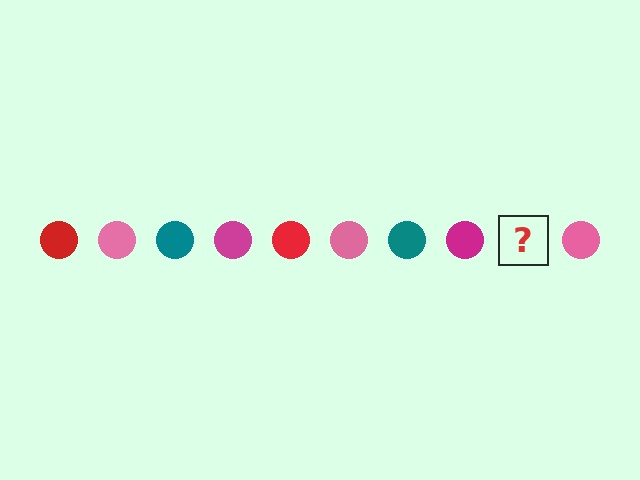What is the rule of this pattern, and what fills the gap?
The rule is that the pattern cycles through red, pink, teal, magenta circles. The gap should be filled with a red circle.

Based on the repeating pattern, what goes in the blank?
The blank should be a red circle.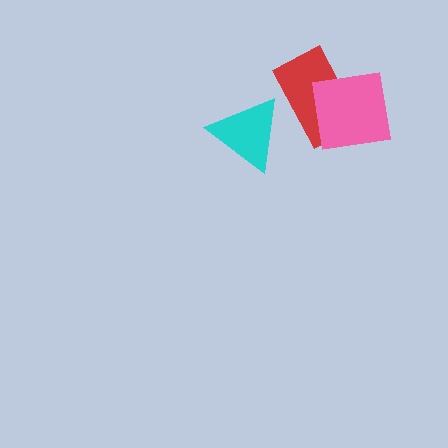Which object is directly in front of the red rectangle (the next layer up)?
The pink square is directly in front of the red rectangle.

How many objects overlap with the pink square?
1 object overlaps with the pink square.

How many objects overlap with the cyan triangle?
1 object overlaps with the cyan triangle.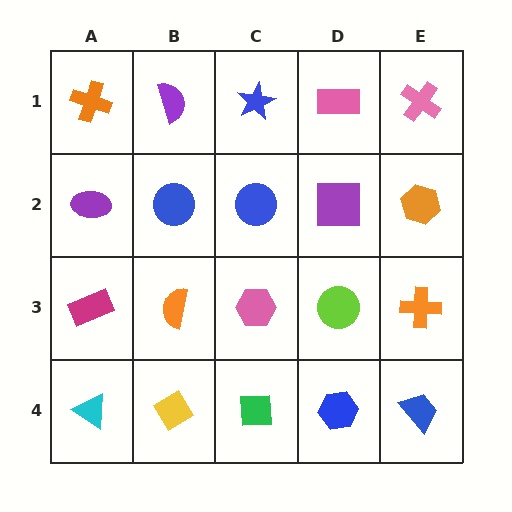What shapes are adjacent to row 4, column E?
An orange cross (row 3, column E), a blue hexagon (row 4, column D).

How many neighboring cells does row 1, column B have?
3.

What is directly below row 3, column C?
A green square.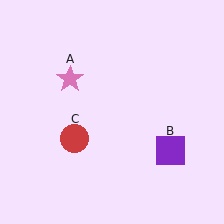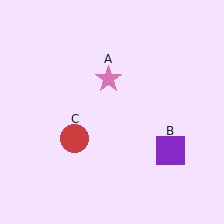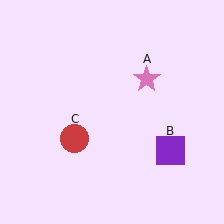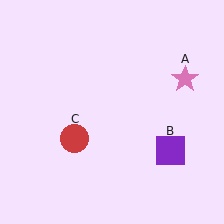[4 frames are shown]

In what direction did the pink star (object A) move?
The pink star (object A) moved right.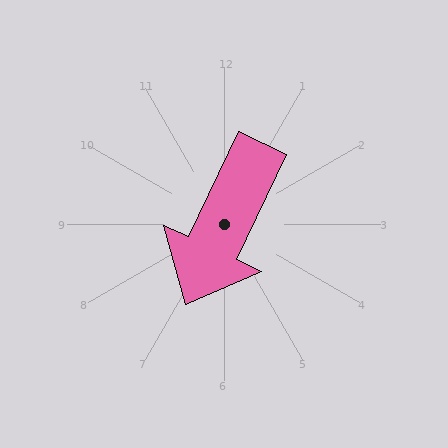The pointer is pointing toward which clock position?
Roughly 7 o'clock.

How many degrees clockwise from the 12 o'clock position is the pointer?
Approximately 205 degrees.